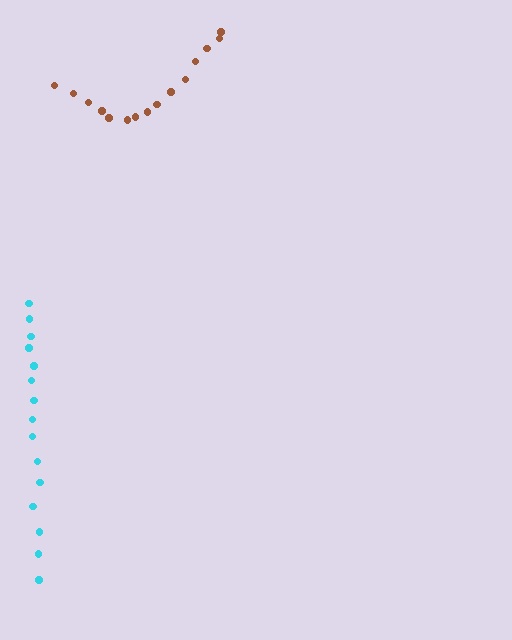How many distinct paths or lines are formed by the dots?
There are 2 distinct paths.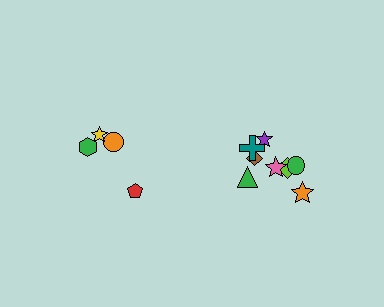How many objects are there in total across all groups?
There are 12 objects.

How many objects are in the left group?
There are 4 objects.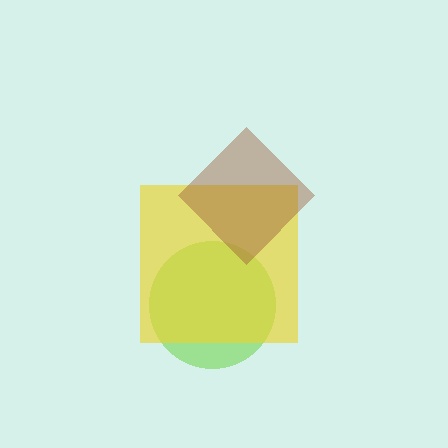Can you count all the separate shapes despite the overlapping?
Yes, there are 3 separate shapes.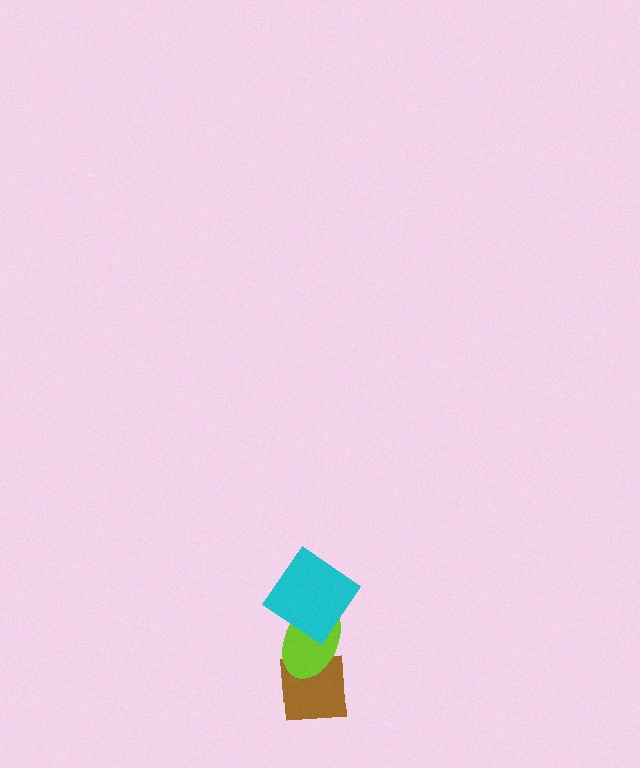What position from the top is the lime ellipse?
The lime ellipse is 2nd from the top.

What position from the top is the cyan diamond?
The cyan diamond is 1st from the top.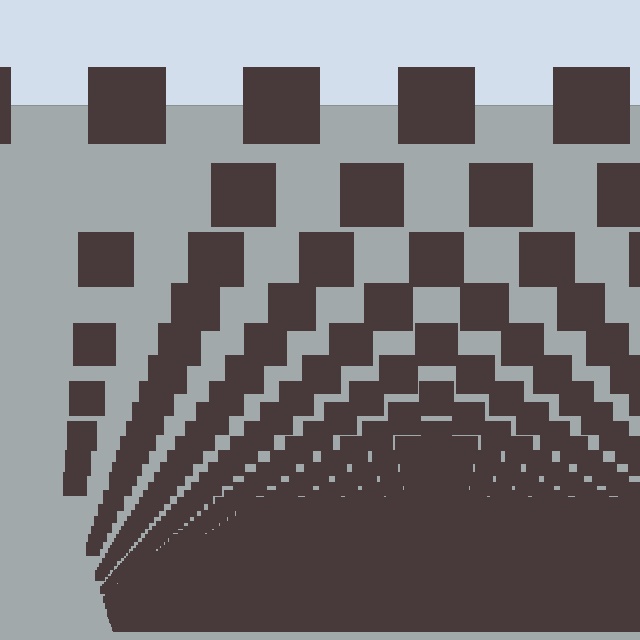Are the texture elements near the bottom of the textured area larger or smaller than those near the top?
Smaller. The gradient is inverted — elements near the bottom are smaller and denser.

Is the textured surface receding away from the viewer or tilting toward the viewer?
The surface appears to tilt toward the viewer. Texture elements get larger and sparser toward the top.